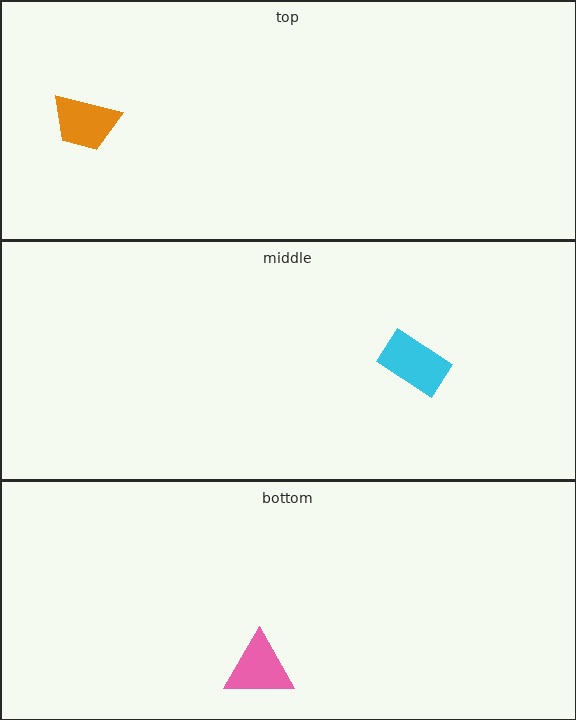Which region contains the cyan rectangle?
The middle region.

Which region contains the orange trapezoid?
The top region.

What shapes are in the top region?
The orange trapezoid.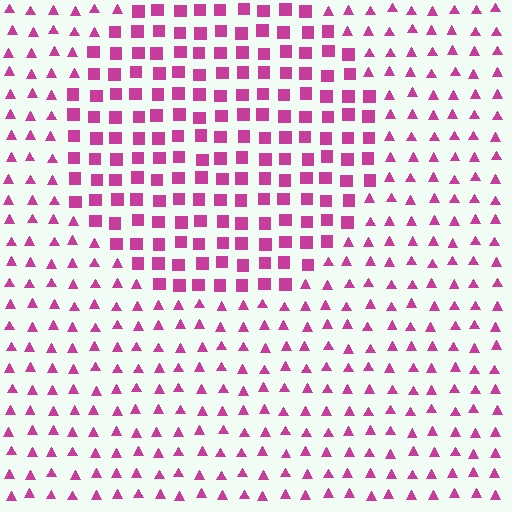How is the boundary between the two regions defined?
The boundary is defined by a change in element shape: squares inside vs. triangles outside. All elements share the same color and spacing.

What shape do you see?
I see a circle.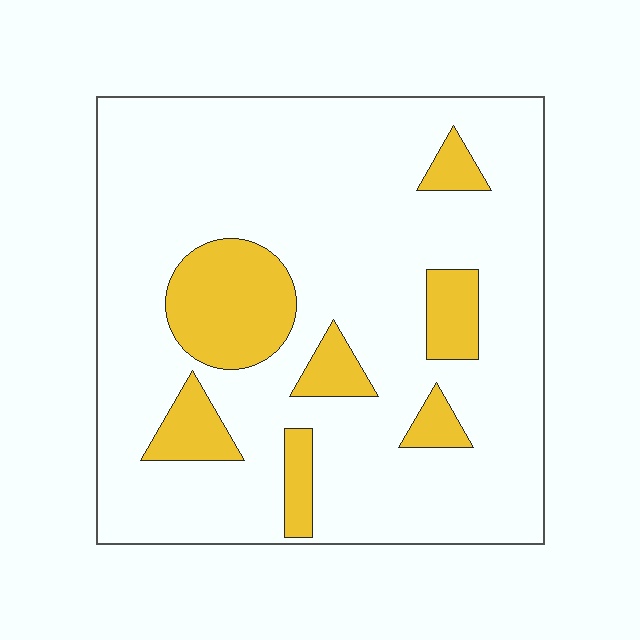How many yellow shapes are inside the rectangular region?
7.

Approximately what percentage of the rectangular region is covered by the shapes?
Approximately 15%.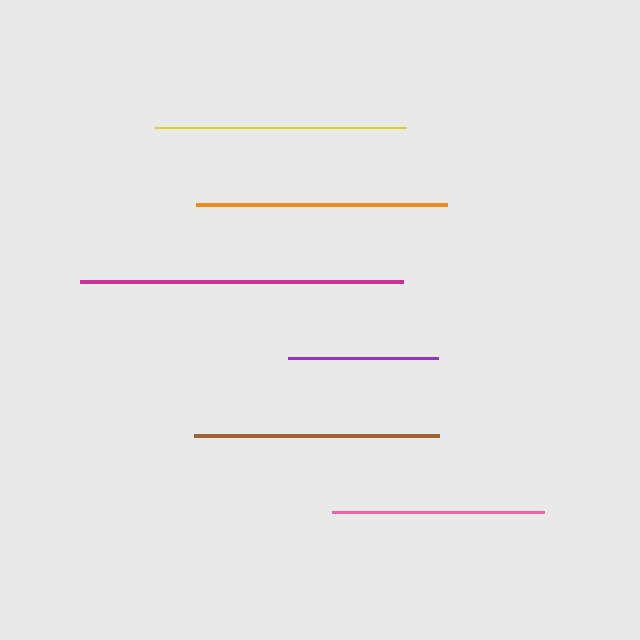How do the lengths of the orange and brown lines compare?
The orange and brown lines are approximately the same length.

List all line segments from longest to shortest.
From longest to shortest: magenta, yellow, orange, brown, pink, purple.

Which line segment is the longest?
The magenta line is the longest at approximately 323 pixels.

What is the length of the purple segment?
The purple segment is approximately 150 pixels long.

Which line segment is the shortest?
The purple line is the shortest at approximately 150 pixels.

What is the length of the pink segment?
The pink segment is approximately 211 pixels long.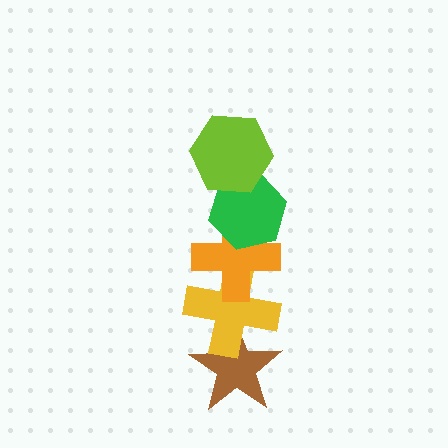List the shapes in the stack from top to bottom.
From top to bottom: the lime hexagon, the green hexagon, the orange cross, the yellow cross, the brown star.